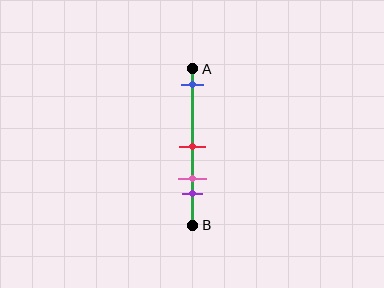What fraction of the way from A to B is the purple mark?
The purple mark is approximately 80% (0.8) of the way from A to B.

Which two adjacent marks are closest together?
The pink and purple marks are the closest adjacent pair.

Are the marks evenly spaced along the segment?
No, the marks are not evenly spaced.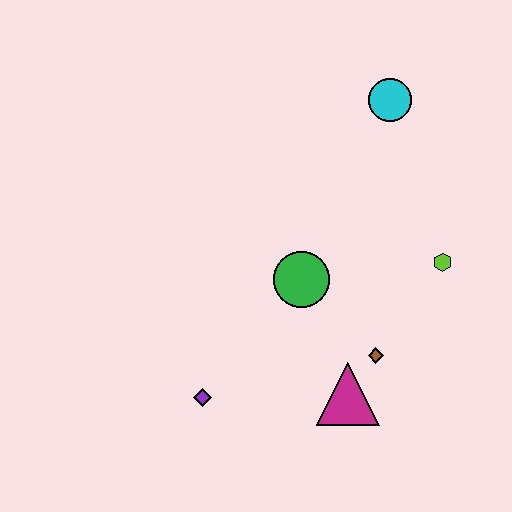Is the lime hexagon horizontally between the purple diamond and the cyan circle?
No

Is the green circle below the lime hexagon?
Yes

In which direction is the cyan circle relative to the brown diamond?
The cyan circle is above the brown diamond.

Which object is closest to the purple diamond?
The magenta triangle is closest to the purple diamond.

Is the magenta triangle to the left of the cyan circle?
Yes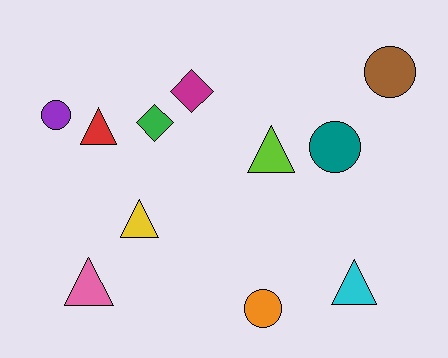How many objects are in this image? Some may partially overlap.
There are 11 objects.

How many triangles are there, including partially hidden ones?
There are 5 triangles.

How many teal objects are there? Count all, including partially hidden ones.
There is 1 teal object.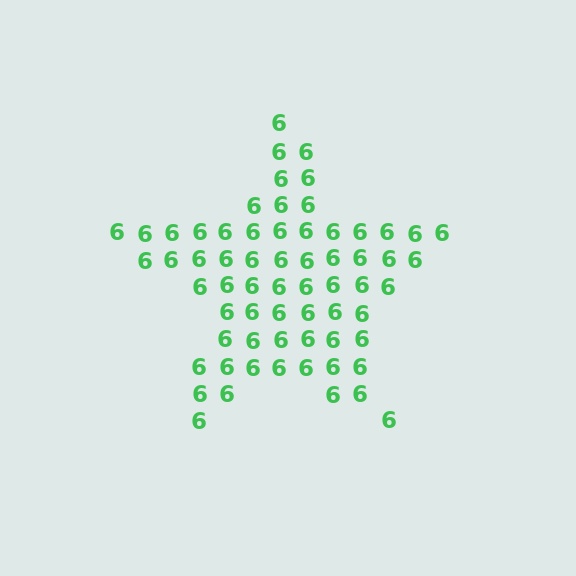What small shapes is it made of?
It is made of small digit 6's.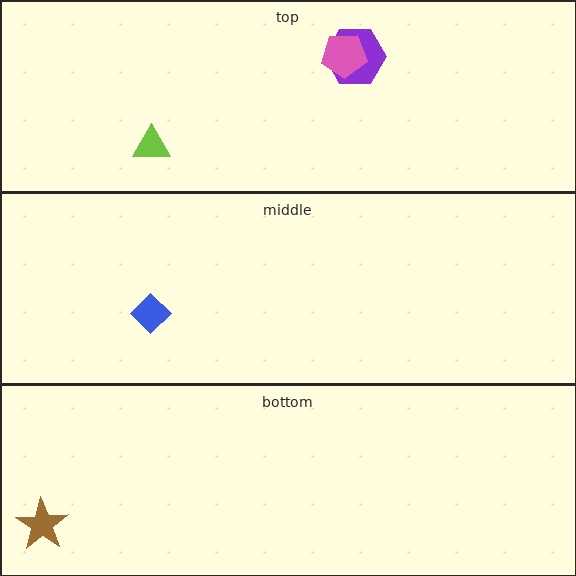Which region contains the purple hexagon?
The top region.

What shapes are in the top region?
The lime triangle, the purple hexagon, the pink pentagon.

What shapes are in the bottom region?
The brown star.